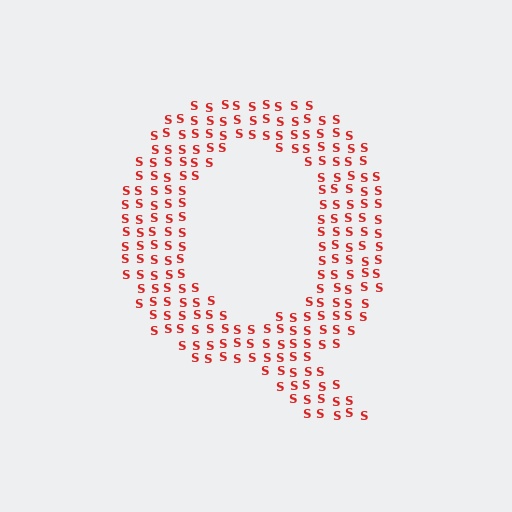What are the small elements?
The small elements are letter S's.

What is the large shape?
The large shape is the letter Q.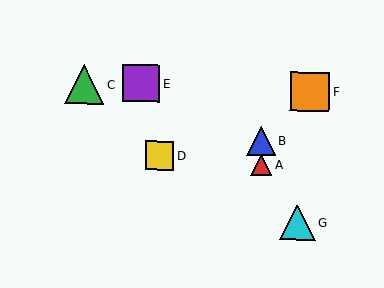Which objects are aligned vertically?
Objects A, B are aligned vertically.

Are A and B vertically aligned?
Yes, both are at x≈261.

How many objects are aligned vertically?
2 objects (A, B) are aligned vertically.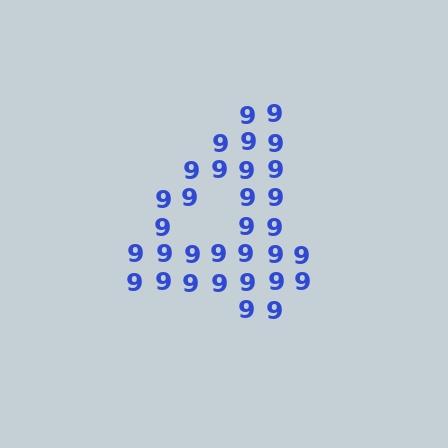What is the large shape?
The large shape is the digit 4.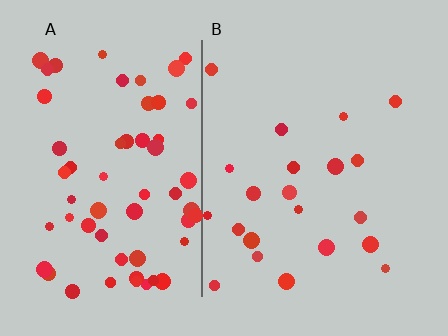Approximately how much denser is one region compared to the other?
Approximately 2.8× — region A over region B.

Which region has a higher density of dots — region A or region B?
A (the left).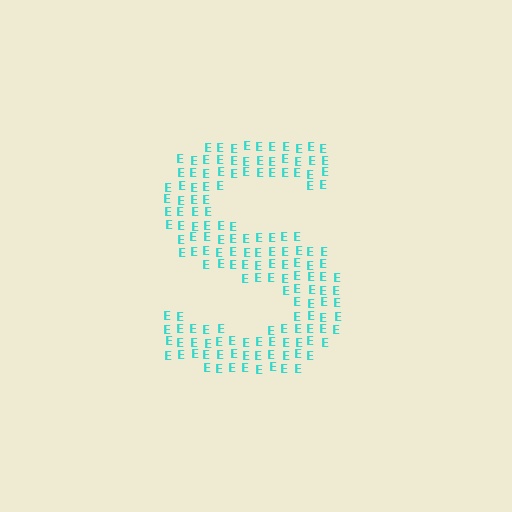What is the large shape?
The large shape is the letter S.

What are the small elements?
The small elements are letter E's.